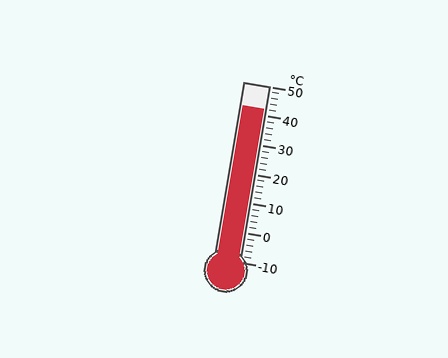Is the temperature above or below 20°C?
The temperature is above 20°C.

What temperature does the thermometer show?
The thermometer shows approximately 42°C.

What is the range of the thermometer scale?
The thermometer scale ranges from -10°C to 50°C.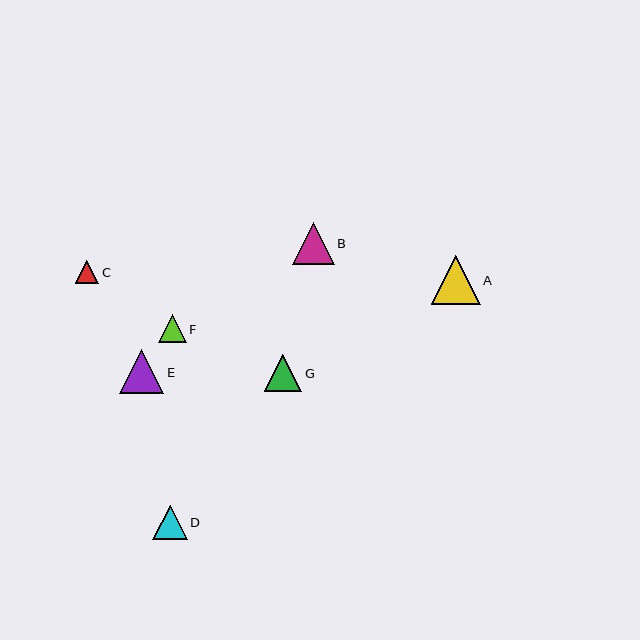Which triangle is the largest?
Triangle A is the largest with a size of approximately 49 pixels.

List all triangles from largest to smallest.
From largest to smallest: A, E, B, G, D, F, C.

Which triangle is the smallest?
Triangle C is the smallest with a size of approximately 23 pixels.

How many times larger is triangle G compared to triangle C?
Triangle G is approximately 1.6 times the size of triangle C.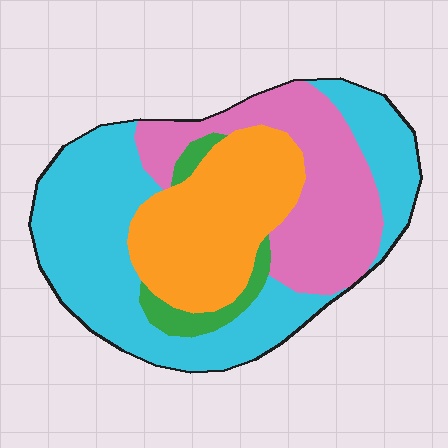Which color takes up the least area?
Green, at roughly 5%.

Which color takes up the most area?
Cyan, at roughly 45%.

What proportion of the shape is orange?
Orange takes up about one quarter (1/4) of the shape.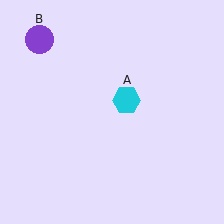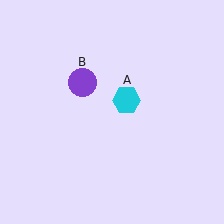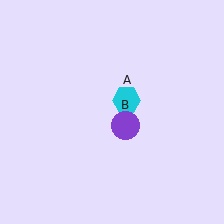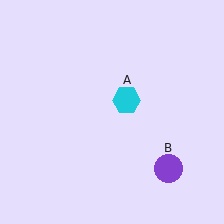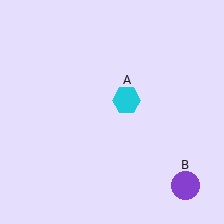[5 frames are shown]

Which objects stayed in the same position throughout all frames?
Cyan hexagon (object A) remained stationary.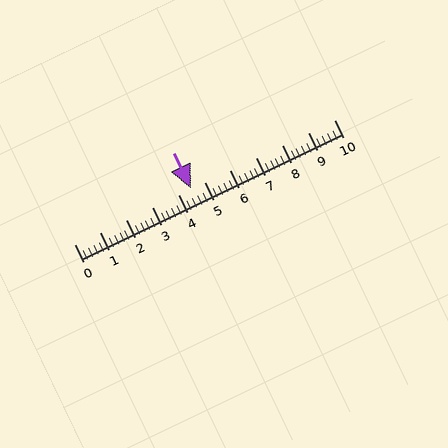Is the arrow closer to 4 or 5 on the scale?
The arrow is closer to 5.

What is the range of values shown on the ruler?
The ruler shows values from 0 to 10.